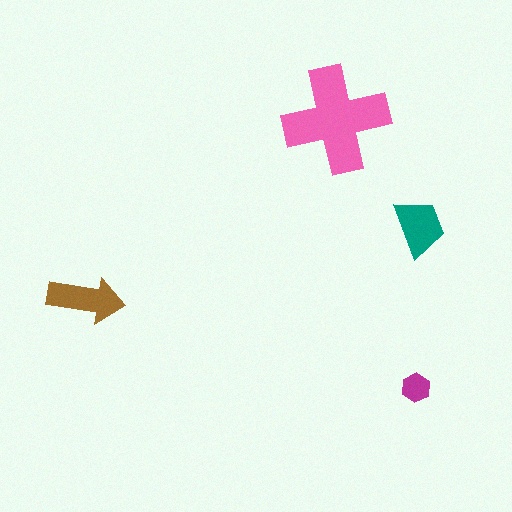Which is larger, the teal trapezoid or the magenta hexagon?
The teal trapezoid.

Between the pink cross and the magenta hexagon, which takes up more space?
The pink cross.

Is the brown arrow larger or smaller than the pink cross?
Smaller.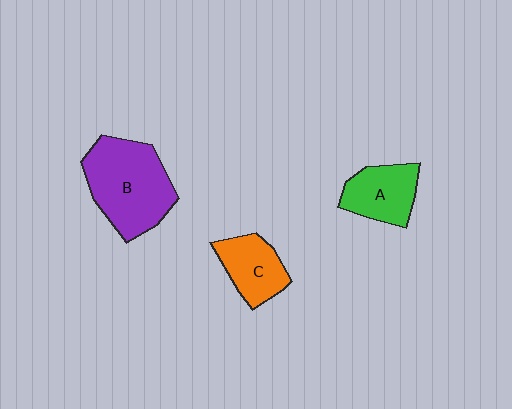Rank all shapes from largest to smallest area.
From largest to smallest: B (purple), A (green), C (orange).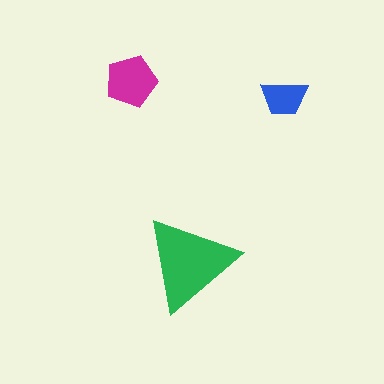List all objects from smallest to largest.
The blue trapezoid, the magenta pentagon, the green triangle.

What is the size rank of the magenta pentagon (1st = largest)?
2nd.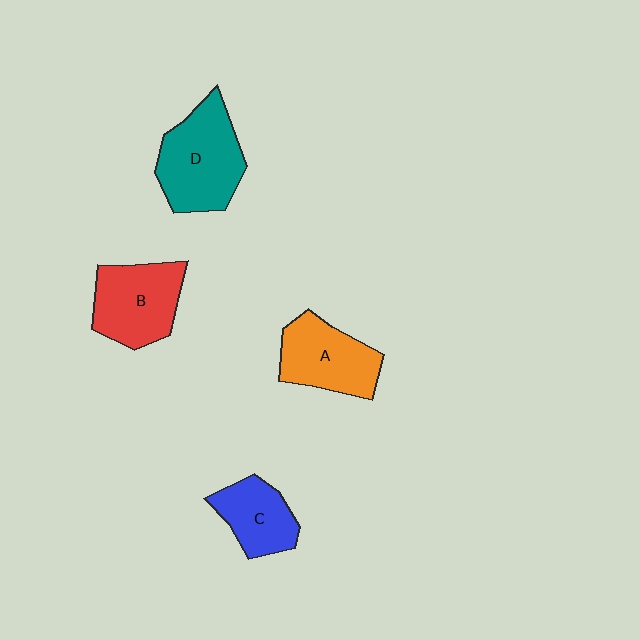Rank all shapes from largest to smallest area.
From largest to smallest: D (teal), B (red), A (orange), C (blue).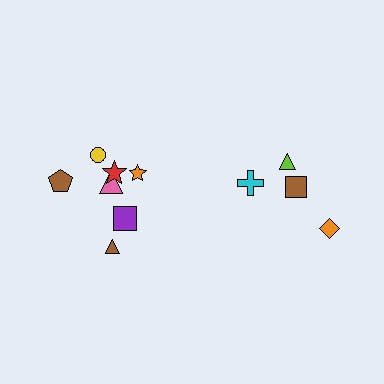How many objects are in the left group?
There are 7 objects.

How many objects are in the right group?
There are 4 objects.